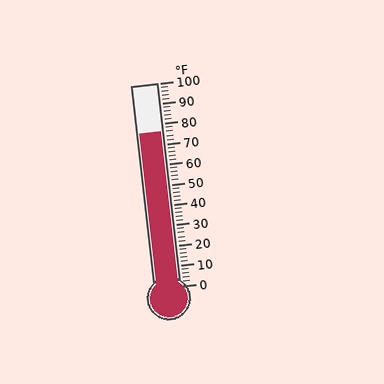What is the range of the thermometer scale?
The thermometer scale ranges from 0°F to 100°F.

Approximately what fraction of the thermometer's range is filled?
The thermometer is filled to approximately 75% of its range.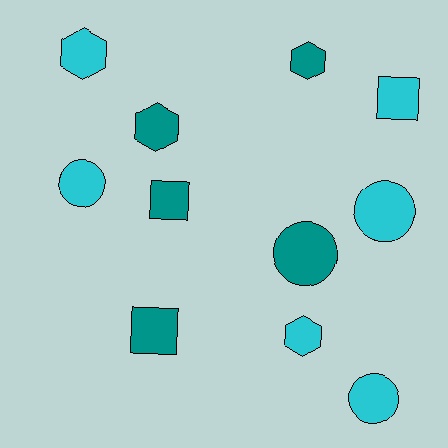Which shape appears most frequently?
Circle, with 4 objects.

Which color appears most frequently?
Cyan, with 6 objects.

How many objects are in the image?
There are 11 objects.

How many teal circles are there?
There is 1 teal circle.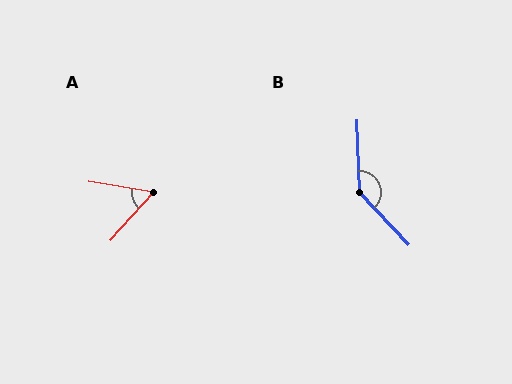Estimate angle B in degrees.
Approximately 138 degrees.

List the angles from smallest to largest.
A (57°), B (138°).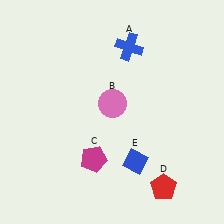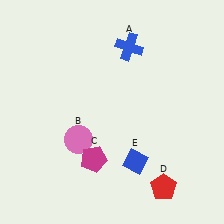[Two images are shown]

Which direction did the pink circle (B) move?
The pink circle (B) moved down.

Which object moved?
The pink circle (B) moved down.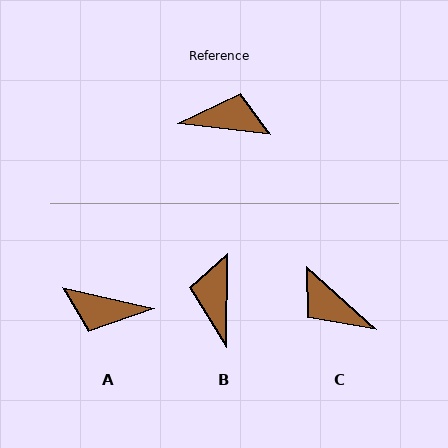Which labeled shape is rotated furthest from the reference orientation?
A, about 174 degrees away.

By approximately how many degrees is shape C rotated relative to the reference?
Approximately 145 degrees counter-clockwise.